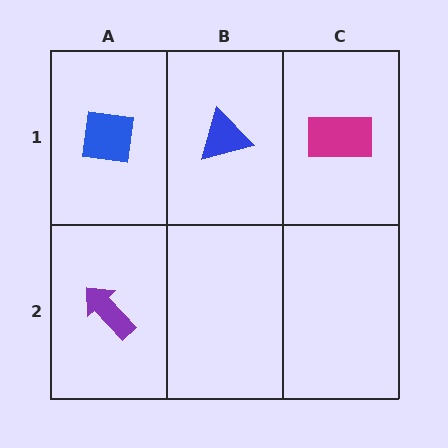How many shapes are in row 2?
1 shape.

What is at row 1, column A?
A blue square.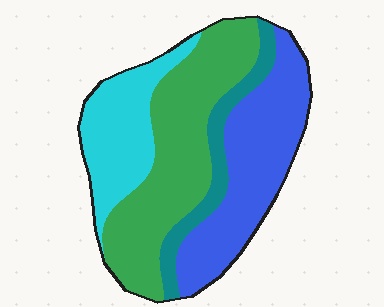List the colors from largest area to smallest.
From largest to smallest: green, blue, cyan, teal.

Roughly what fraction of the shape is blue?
Blue covers about 30% of the shape.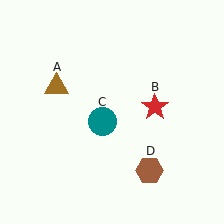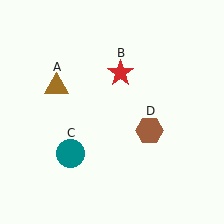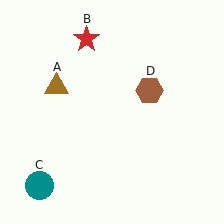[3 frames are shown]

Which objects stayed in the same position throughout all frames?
Brown triangle (object A) remained stationary.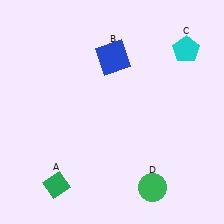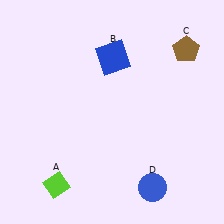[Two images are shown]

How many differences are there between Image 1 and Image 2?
There are 3 differences between the two images.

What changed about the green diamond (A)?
In Image 1, A is green. In Image 2, it changed to lime.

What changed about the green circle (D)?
In Image 1, D is green. In Image 2, it changed to blue.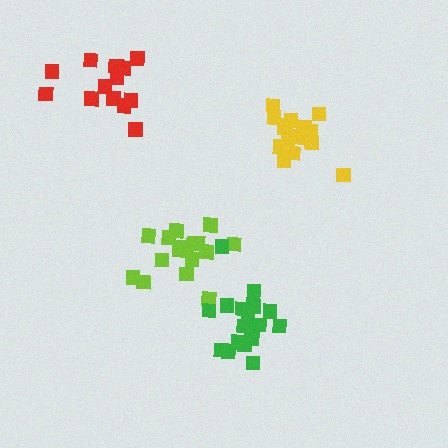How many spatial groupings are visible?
There are 4 spatial groupings.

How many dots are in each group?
Group 1: 17 dots, Group 2: 16 dots, Group 3: 13 dots, Group 4: 18 dots (64 total).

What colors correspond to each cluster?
The clusters are colored: lime, yellow, red, green.